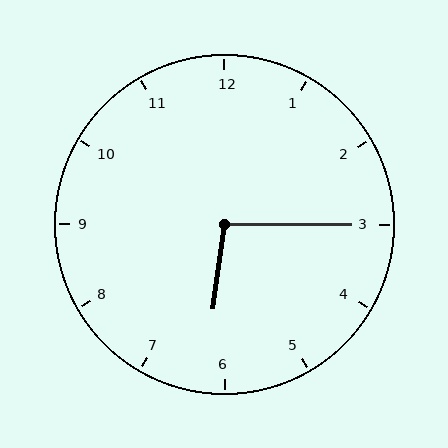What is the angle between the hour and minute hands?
Approximately 98 degrees.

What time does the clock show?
6:15.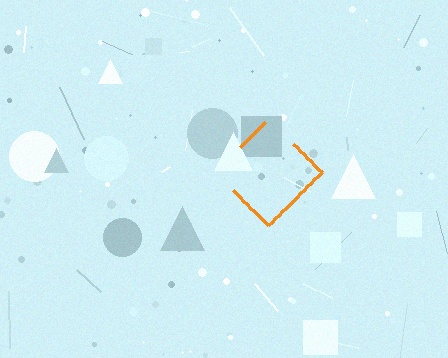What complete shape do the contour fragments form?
The contour fragments form a diamond.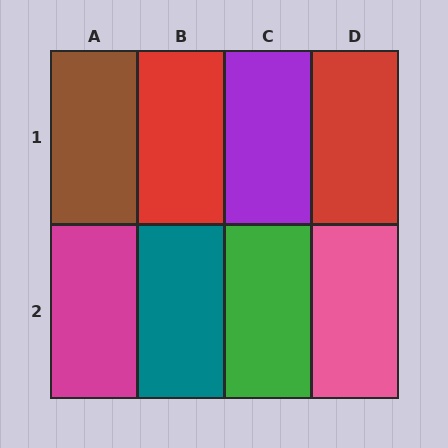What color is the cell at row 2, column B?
Teal.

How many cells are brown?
1 cell is brown.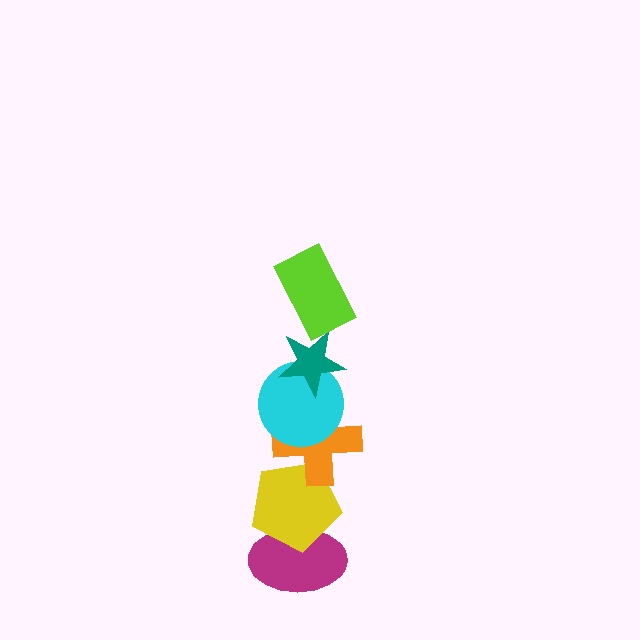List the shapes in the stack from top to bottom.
From top to bottom: the lime rectangle, the teal star, the cyan circle, the orange cross, the yellow pentagon, the magenta ellipse.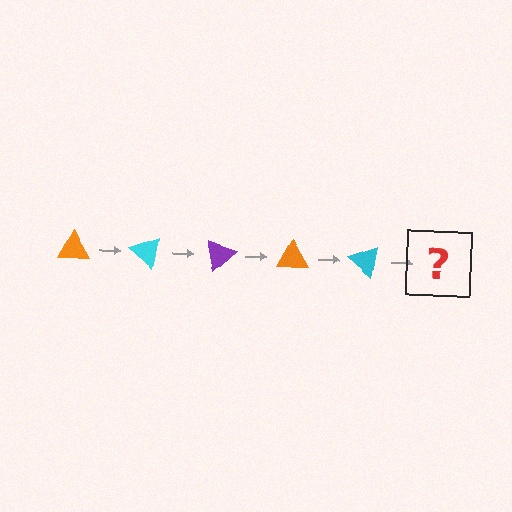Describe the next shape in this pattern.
It should be a purple triangle, rotated 200 degrees from the start.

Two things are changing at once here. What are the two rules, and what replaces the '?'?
The two rules are that it rotates 40 degrees each step and the color cycles through orange, cyan, and purple. The '?' should be a purple triangle, rotated 200 degrees from the start.